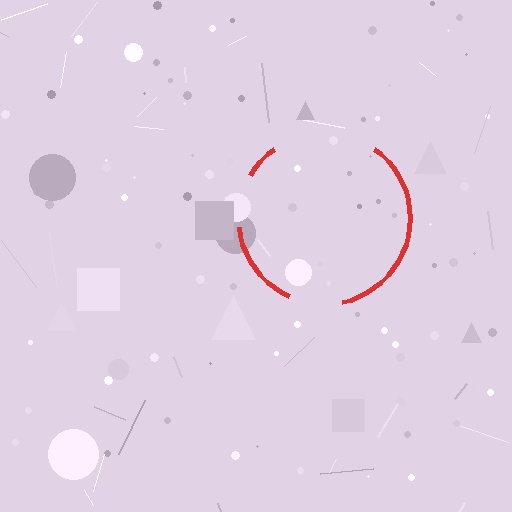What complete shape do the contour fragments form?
The contour fragments form a circle.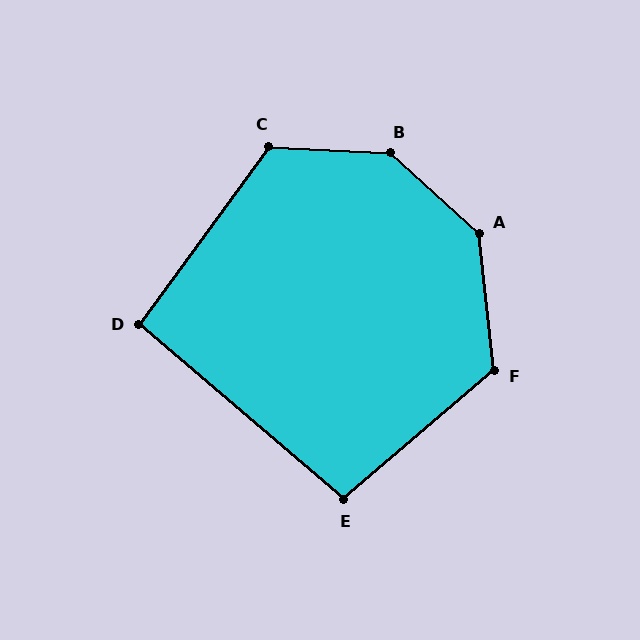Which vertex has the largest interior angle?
B, at approximately 141 degrees.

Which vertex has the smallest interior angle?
D, at approximately 95 degrees.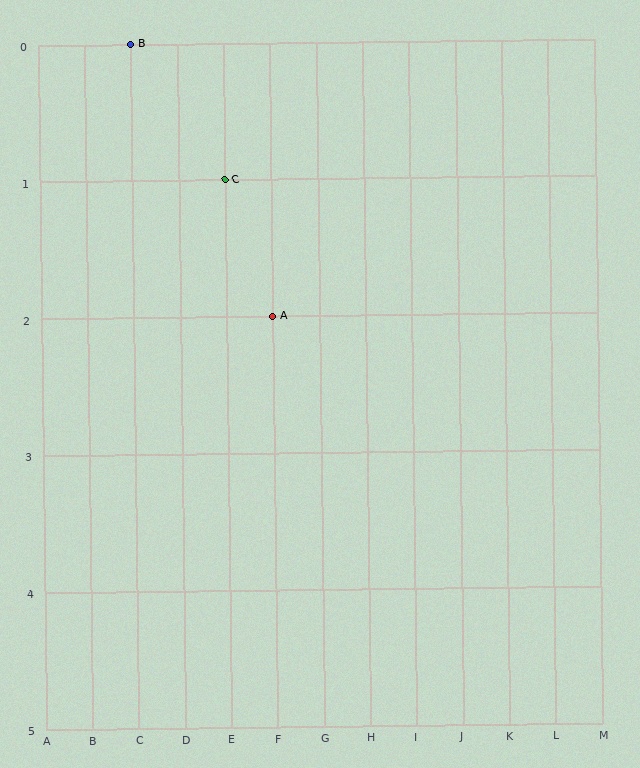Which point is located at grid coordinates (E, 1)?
Point C is at (E, 1).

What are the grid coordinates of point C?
Point C is at grid coordinates (E, 1).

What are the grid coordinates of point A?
Point A is at grid coordinates (F, 2).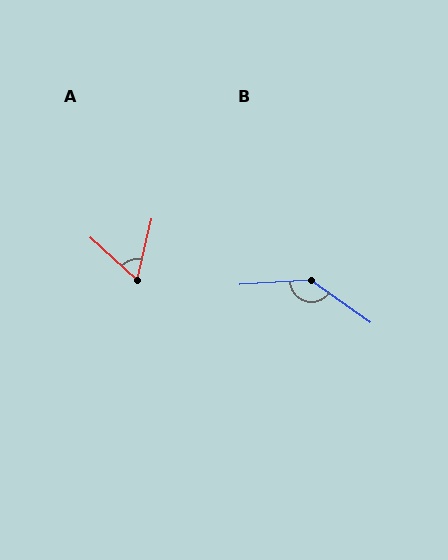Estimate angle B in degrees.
Approximately 141 degrees.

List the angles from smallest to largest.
A (61°), B (141°).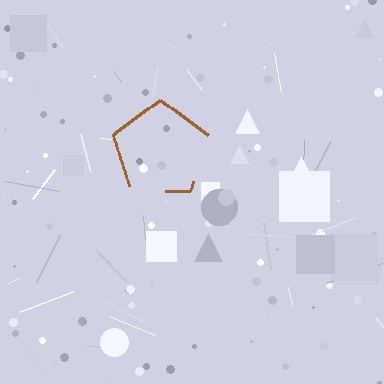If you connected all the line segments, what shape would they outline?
They would outline a pentagon.